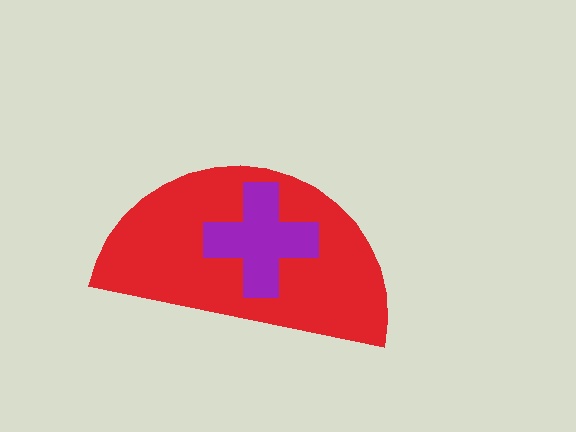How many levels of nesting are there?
2.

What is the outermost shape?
The red semicircle.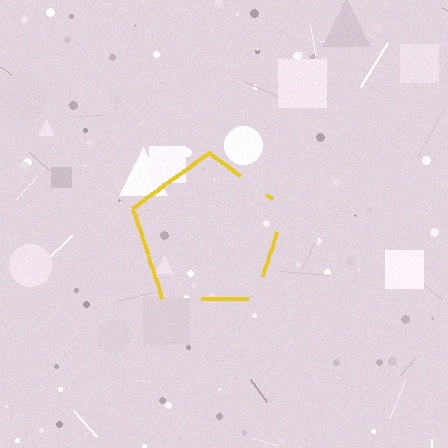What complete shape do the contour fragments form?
The contour fragments form a pentagon.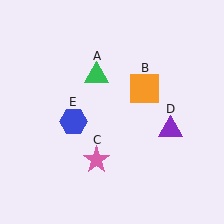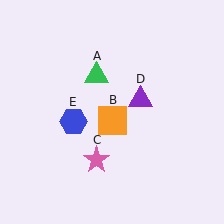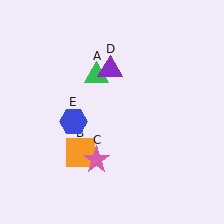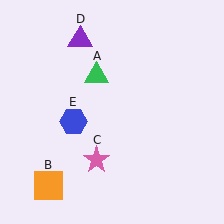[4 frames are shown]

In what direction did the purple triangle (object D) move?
The purple triangle (object D) moved up and to the left.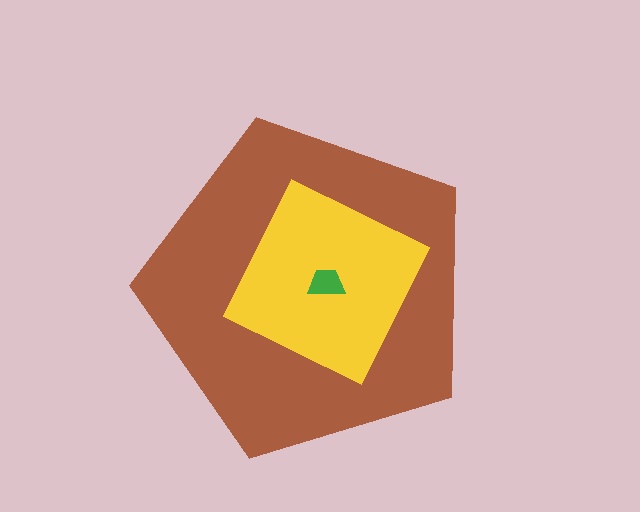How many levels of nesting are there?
3.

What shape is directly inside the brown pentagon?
The yellow square.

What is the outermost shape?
The brown pentagon.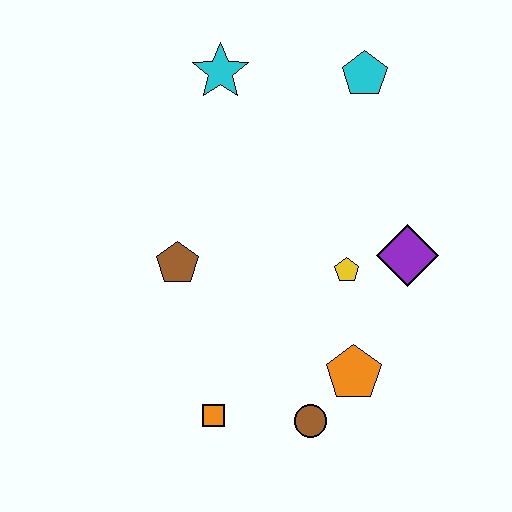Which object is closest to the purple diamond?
The yellow pentagon is closest to the purple diamond.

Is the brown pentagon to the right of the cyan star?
No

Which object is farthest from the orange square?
The cyan pentagon is farthest from the orange square.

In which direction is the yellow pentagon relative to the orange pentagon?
The yellow pentagon is above the orange pentagon.